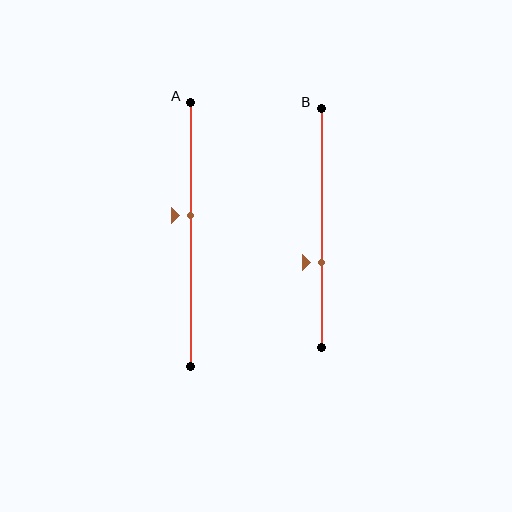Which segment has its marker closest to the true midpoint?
Segment A has its marker closest to the true midpoint.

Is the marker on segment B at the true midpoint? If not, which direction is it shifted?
No, the marker on segment B is shifted downward by about 14% of the segment length.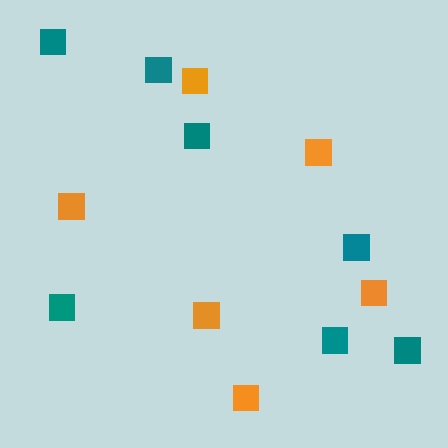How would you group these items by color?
There are 2 groups: one group of orange squares (6) and one group of teal squares (7).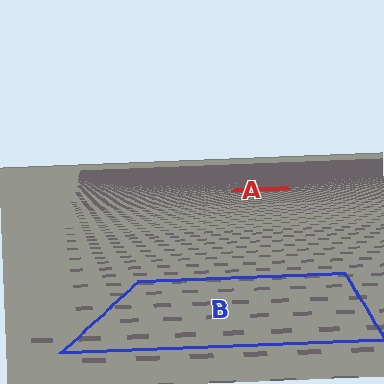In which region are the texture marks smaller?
The texture marks are smaller in region A, because it is farther away.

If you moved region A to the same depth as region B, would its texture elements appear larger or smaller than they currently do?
They would appear larger. At a closer depth, the same texture elements are projected at a bigger on-screen size.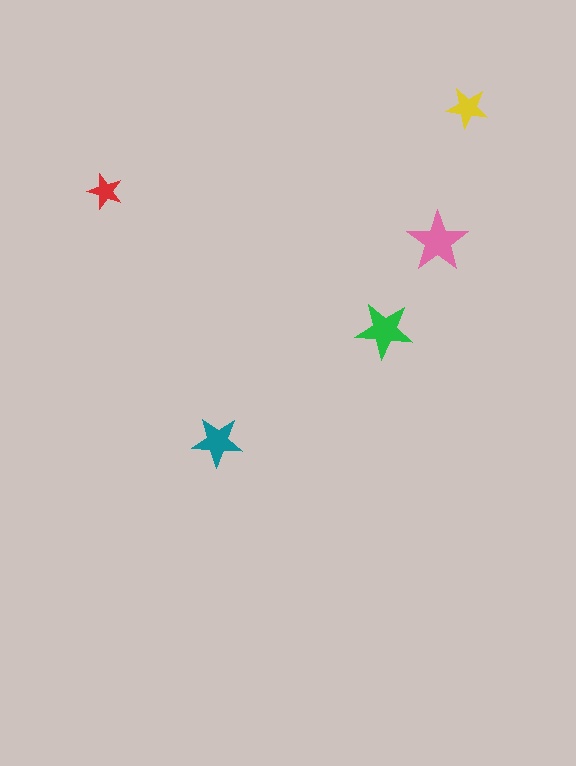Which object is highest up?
The yellow star is topmost.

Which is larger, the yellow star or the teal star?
The teal one.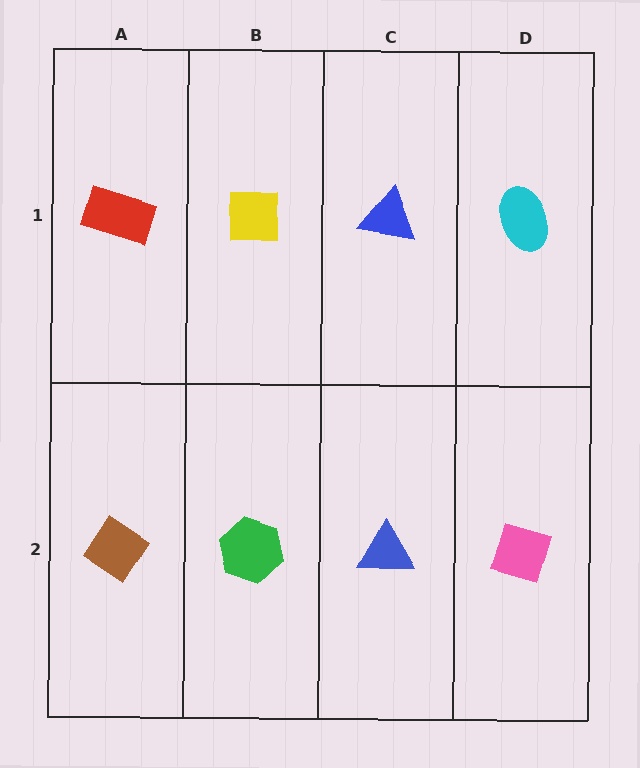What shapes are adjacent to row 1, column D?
A pink diamond (row 2, column D), a blue triangle (row 1, column C).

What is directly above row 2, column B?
A yellow square.